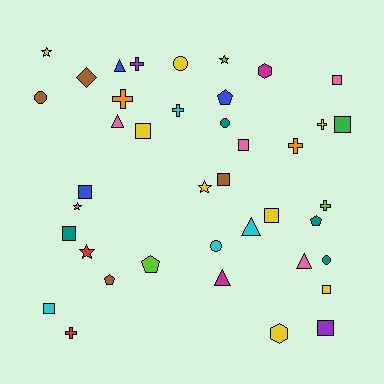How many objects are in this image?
There are 40 objects.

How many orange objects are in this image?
There are 2 orange objects.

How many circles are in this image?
There are 5 circles.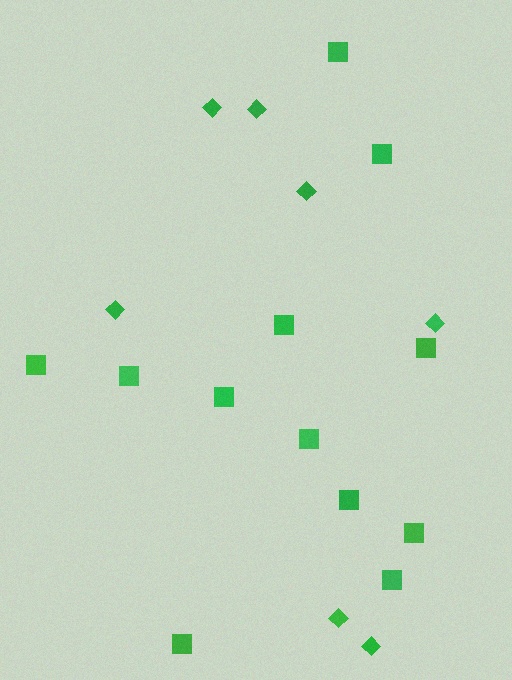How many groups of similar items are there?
There are 2 groups: one group of squares (12) and one group of diamonds (7).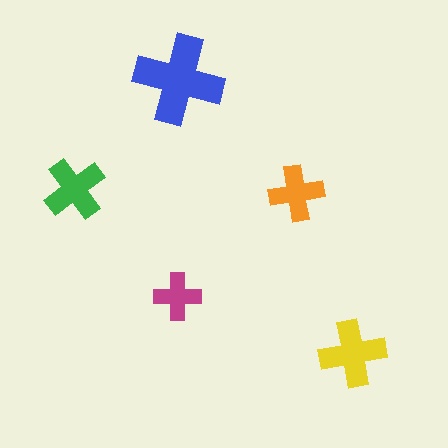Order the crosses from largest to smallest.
the blue one, the yellow one, the green one, the orange one, the magenta one.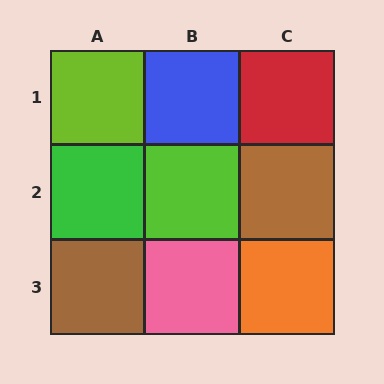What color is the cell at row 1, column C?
Red.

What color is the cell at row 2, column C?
Brown.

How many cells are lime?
2 cells are lime.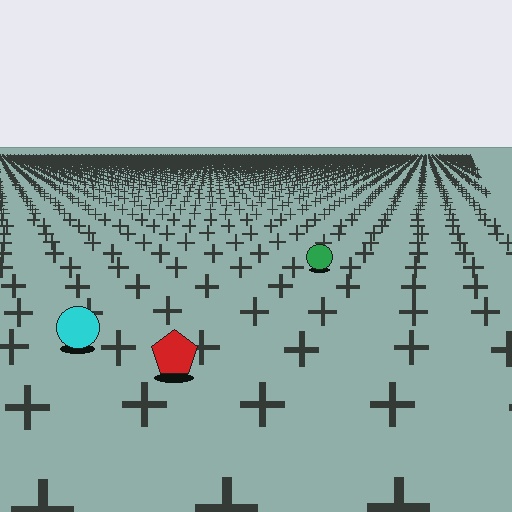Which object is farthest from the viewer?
The green circle is farthest from the viewer. It appears smaller and the ground texture around it is denser.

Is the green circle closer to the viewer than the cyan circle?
No. The cyan circle is closer — you can tell from the texture gradient: the ground texture is coarser near it.